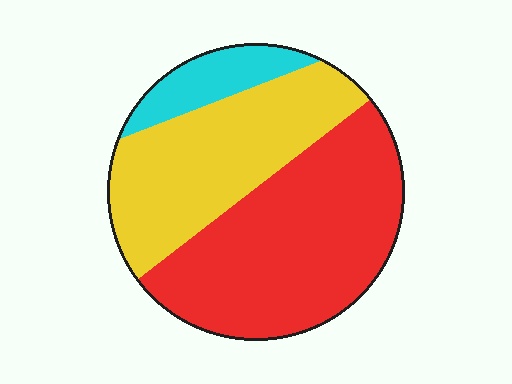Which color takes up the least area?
Cyan, at roughly 10%.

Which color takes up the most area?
Red, at roughly 50%.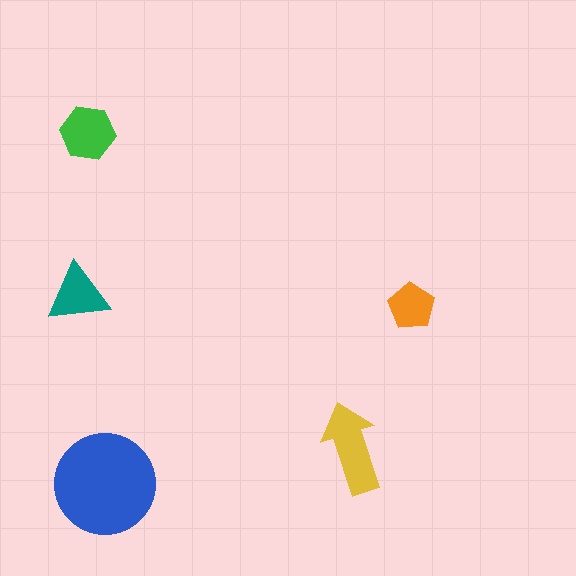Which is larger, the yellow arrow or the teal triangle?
The yellow arrow.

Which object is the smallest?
The orange pentagon.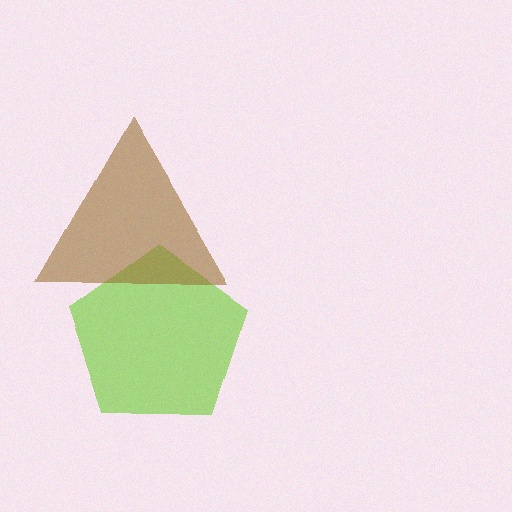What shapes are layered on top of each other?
The layered shapes are: a lime pentagon, a brown triangle.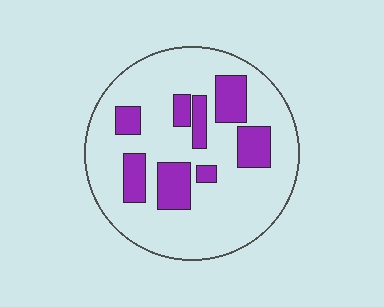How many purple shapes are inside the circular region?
8.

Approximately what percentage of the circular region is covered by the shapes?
Approximately 25%.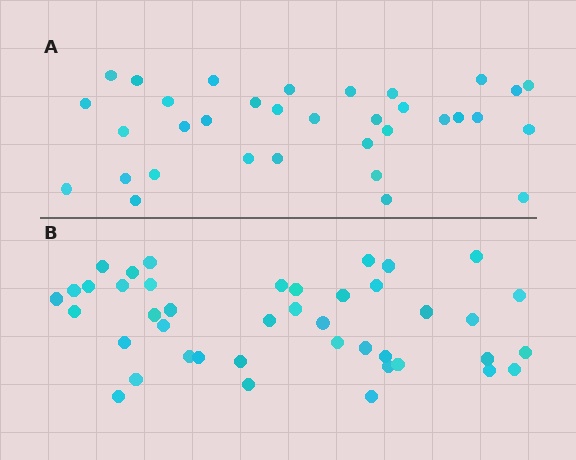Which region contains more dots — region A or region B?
Region B (the bottom region) has more dots.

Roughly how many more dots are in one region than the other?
Region B has roughly 8 or so more dots than region A.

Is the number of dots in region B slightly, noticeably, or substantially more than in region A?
Region B has only slightly more — the two regions are fairly close. The ratio is roughly 1.2 to 1.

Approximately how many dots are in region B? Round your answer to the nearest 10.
About 40 dots. (The exact count is 42, which rounds to 40.)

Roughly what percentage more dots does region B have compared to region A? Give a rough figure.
About 25% more.